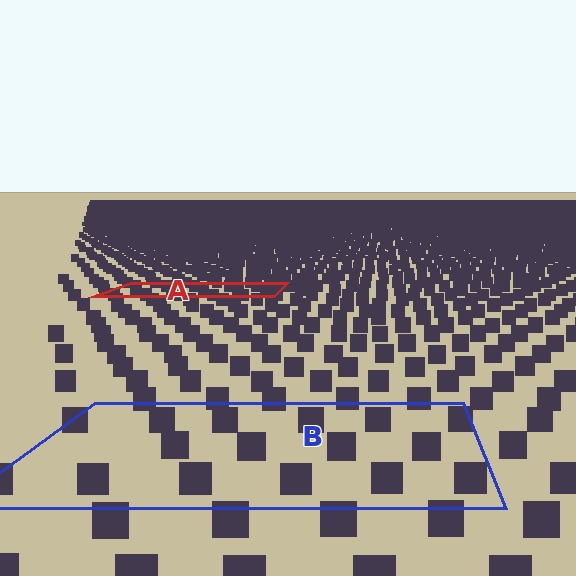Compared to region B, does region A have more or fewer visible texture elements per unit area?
Region A has more texture elements per unit area — they are packed more densely because it is farther away.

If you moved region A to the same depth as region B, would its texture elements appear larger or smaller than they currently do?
They would appear larger. At a closer depth, the same texture elements are projected at a bigger on-screen size.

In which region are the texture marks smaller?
The texture marks are smaller in region A, because it is farther away.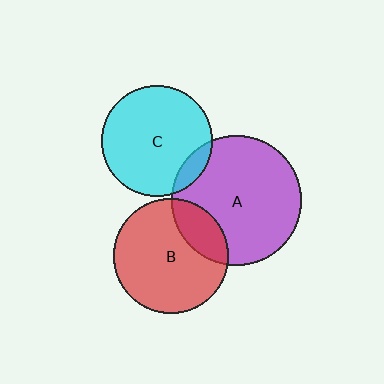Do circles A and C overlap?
Yes.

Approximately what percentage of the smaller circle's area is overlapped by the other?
Approximately 10%.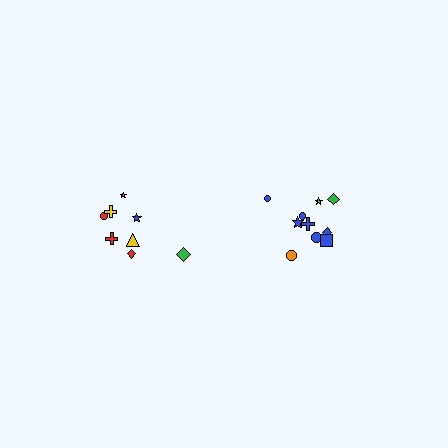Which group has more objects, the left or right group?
The right group.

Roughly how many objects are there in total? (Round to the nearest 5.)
Roughly 20 objects in total.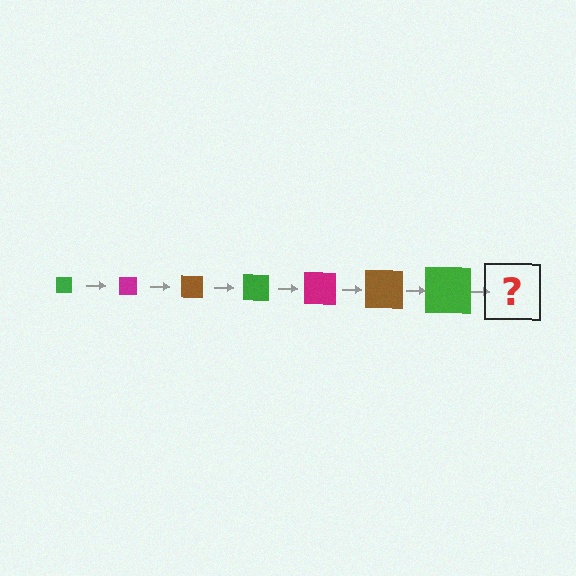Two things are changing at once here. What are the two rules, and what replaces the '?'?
The two rules are that the square grows larger each step and the color cycles through green, magenta, and brown. The '?' should be a magenta square, larger than the previous one.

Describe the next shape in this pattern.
It should be a magenta square, larger than the previous one.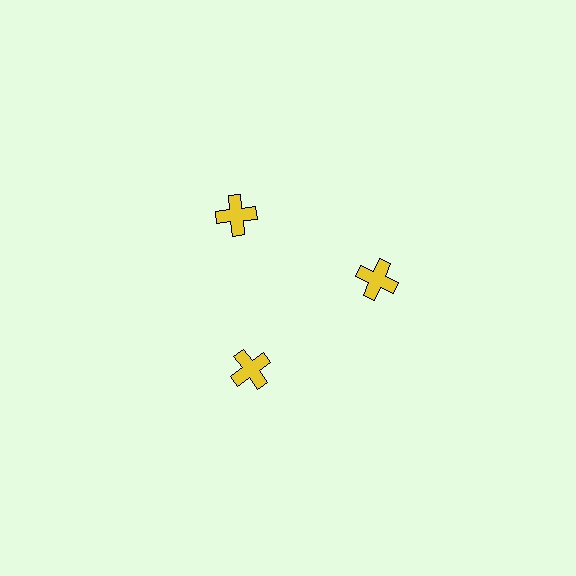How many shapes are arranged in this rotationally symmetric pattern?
There are 3 shapes, arranged in 3 groups of 1.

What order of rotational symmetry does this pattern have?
This pattern has 3-fold rotational symmetry.